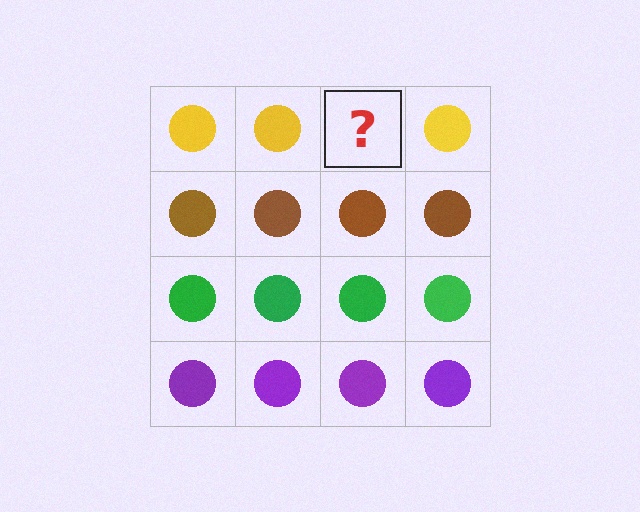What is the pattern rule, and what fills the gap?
The rule is that each row has a consistent color. The gap should be filled with a yellow circle.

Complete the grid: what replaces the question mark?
The question mark should be replaced with a yellow circle.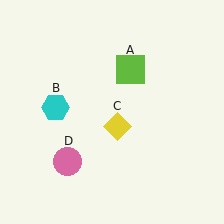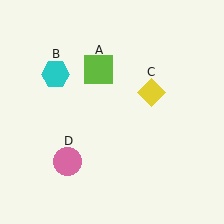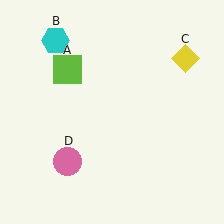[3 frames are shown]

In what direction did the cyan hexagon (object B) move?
The cyan hexagon (object B) moved up.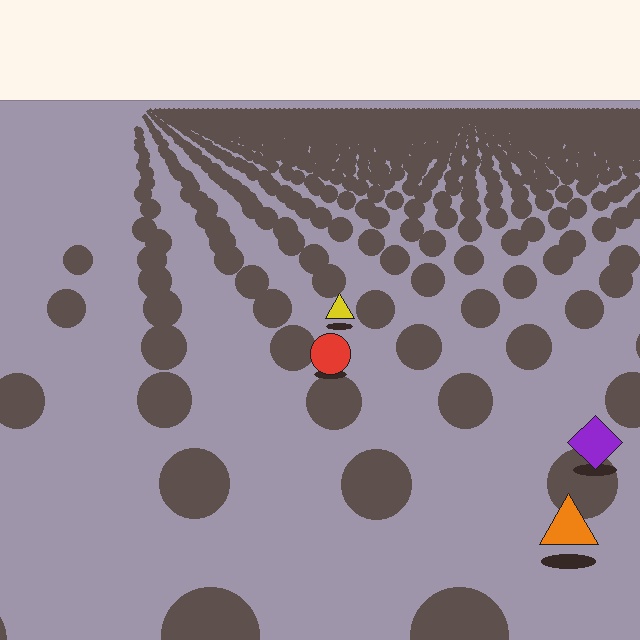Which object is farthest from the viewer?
The yellow triangle is farthest from the viewer. It appears smaller and the ground texture around it is denser.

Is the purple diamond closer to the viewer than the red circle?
Yes. The purple diamond is closer — you can tell from the texture gradient: the ground texture is coarser near it.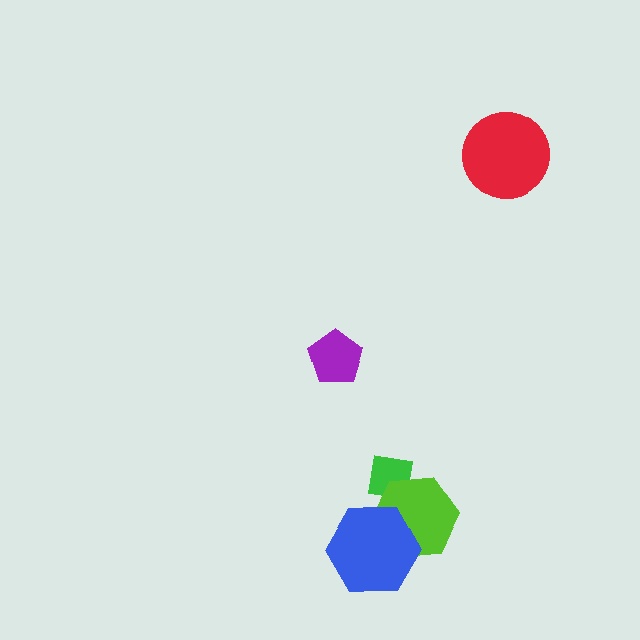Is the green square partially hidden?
Yes, it is partially covered by another shape.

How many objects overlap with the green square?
1 object overlaps with the green square.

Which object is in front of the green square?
The lime hexagon is in front of the green square.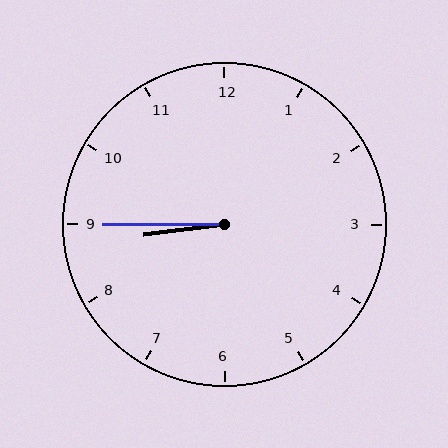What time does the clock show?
8:45.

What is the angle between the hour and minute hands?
Approximately 8 degrees.